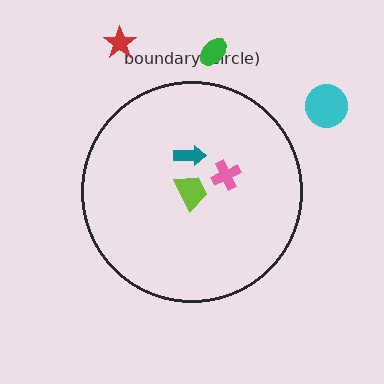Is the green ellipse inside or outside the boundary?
Outside.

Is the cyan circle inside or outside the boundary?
Outside.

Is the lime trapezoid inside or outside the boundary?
Inside.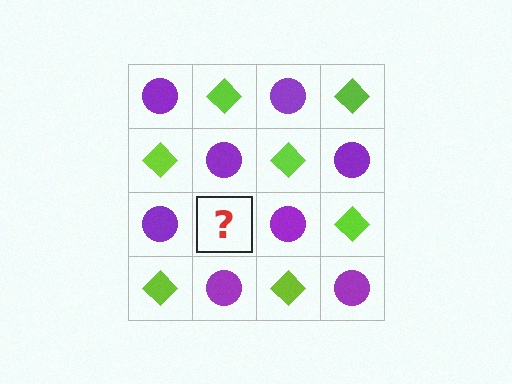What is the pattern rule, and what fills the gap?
The rule is that it alternates purple circle and lime diamond in a checkerboard pattern. The gap should be filled with a lime diamond.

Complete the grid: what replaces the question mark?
The question mark should be replaced with a lime diamond.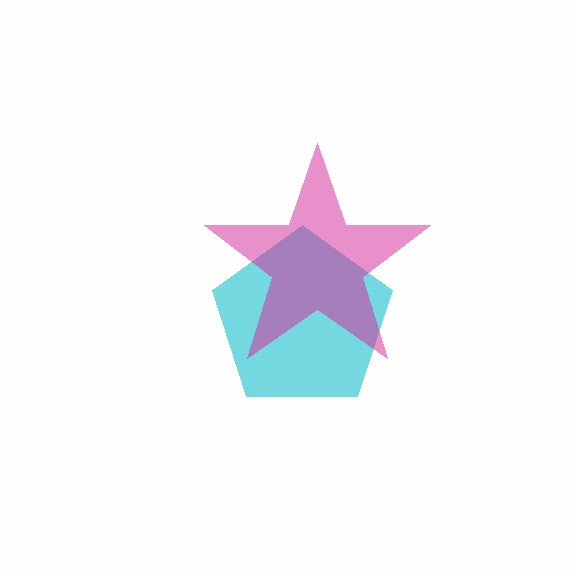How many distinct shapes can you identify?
There are 2 distinct shapes: a cyan pentagon, a magenta star.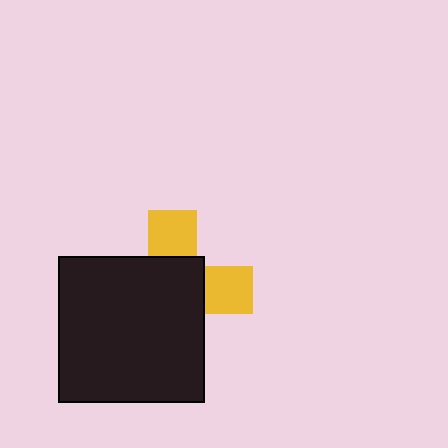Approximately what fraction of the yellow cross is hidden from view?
Roughly 66% of the yellow cross is hidden behind the black square.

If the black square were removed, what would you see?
You would see the complete yellow cross.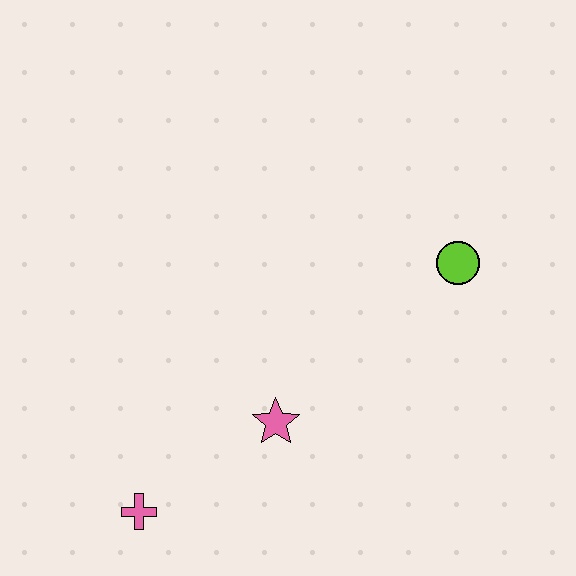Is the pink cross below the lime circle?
Yes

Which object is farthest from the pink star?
The lime circle is farthest from the pink star.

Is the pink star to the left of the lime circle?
Yes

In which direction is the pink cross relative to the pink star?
The pink cross is to the left of the pink star.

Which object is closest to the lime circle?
The pink star is closest to the lime circle.